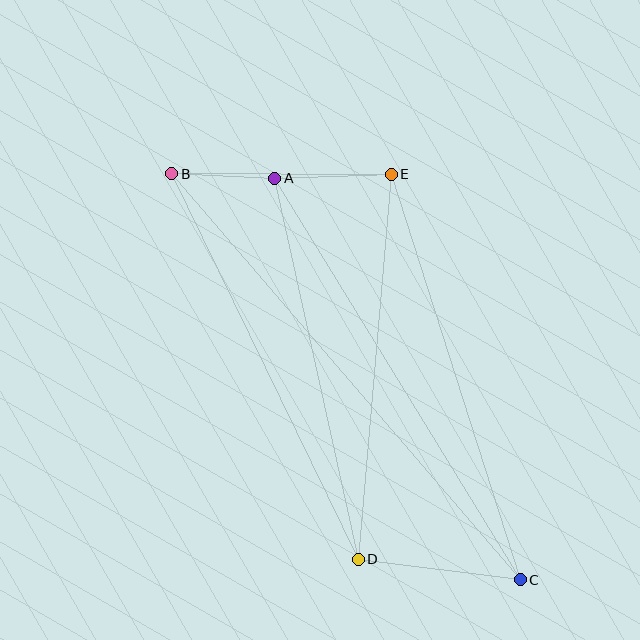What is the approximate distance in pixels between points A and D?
The distance between A and D is approximately 390 pixels.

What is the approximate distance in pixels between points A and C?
The distance between A and C is approximately 471 pixels.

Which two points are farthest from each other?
Points B and C are farthest from each other.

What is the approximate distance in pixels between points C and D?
The distance between C and D is approximately 164 pixels.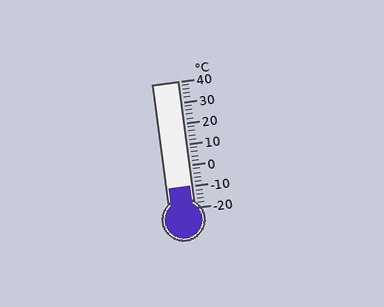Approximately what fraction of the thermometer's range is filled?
The thermometer is filled to approximately 15% of its range.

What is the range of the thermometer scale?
The thermometer scale ranges from -20°C to 40°C.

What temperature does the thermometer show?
The thermometer shows approximately -10°C.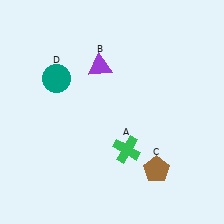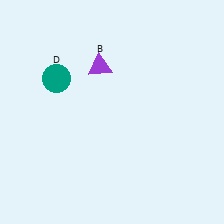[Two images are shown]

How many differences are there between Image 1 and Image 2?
There are 2 differences between the two images.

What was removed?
The brown pentagon (C), the green cross (A) were removed in Image 2.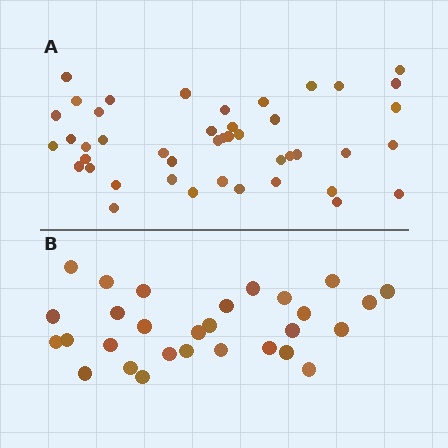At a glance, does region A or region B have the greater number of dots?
Region A (the top region) has more dots.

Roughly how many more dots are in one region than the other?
Region A has approximately 15 more dots than region B.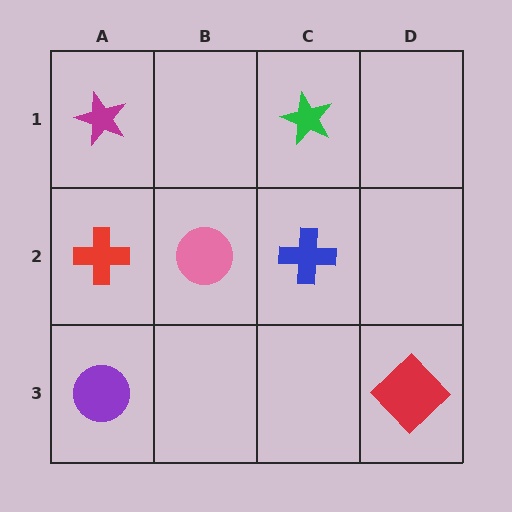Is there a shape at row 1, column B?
No, that cell is empty.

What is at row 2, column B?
A pink circle.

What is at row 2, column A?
A red cross.